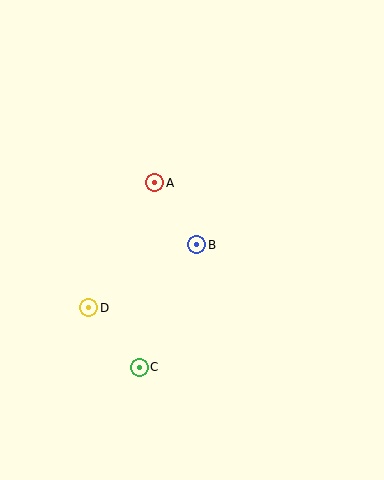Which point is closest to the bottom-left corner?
Point C is closest to the bottom-left corner.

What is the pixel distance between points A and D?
The distance between A and D is 141 pixels.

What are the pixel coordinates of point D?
Point D is at (89, 308).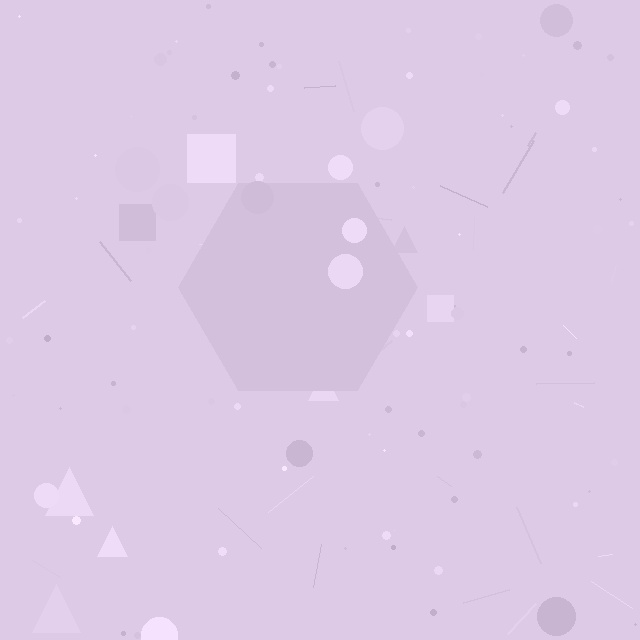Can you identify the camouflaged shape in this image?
The camouflaged shape is a hexagon.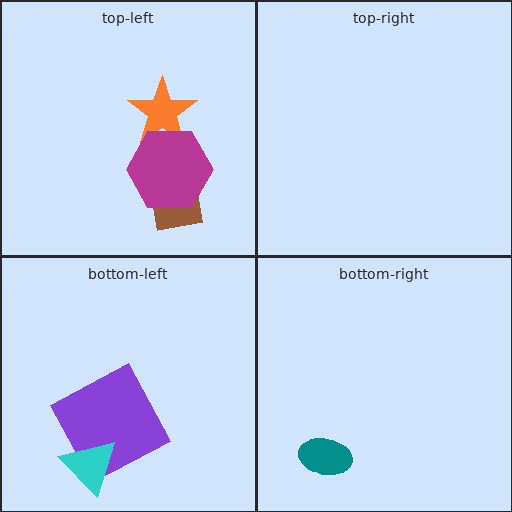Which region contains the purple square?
The bottom-left region.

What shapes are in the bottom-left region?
The purple square, the cyan triangle.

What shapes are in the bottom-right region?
The teal ellipse.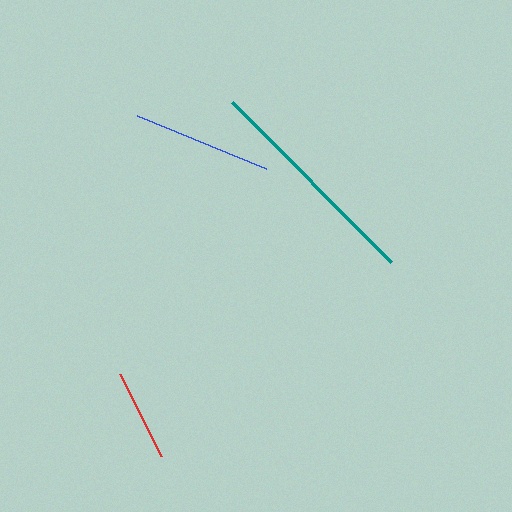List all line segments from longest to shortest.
From longest to shortest: teal, blue, red.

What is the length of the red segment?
The red segment is approximately 92 pixels long.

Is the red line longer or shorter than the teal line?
The teal line is longer than the red line.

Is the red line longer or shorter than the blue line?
The blue line is longer than the red line.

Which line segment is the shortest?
The red line is the shortest at approximately 92 pixels.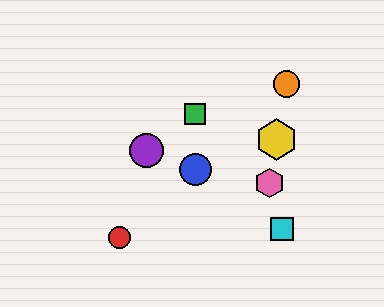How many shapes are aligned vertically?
2 shapes (the blue circle, the green square) are aligned vertically.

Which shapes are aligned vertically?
The blue circle, the green square are aligned vertically.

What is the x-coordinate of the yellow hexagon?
The yellow hexagon is at x≈277.